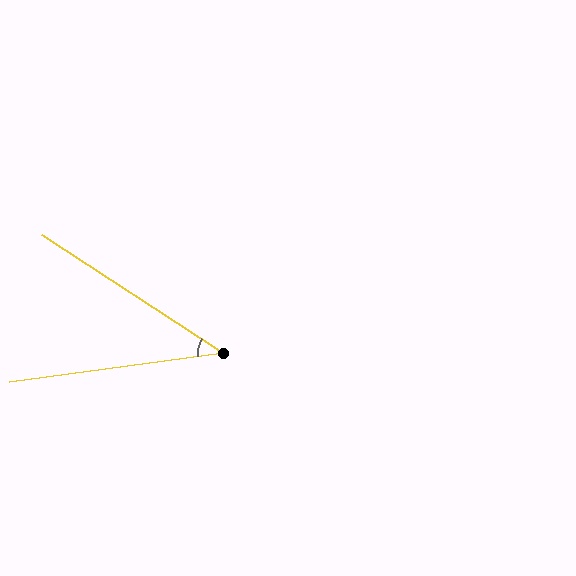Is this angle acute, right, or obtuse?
It is acute.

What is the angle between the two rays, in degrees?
Approximately 41 degrees.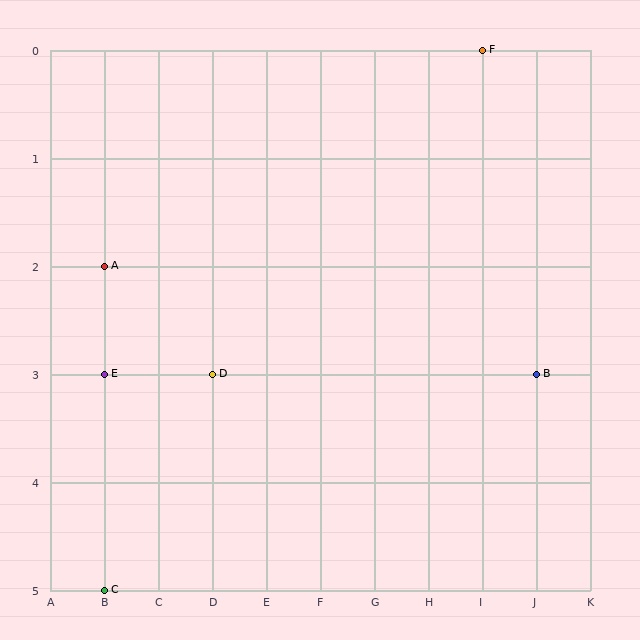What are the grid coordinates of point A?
Point A is at grid coordinates (B, 2).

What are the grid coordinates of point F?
Point F is at grid coordinates (I, 0).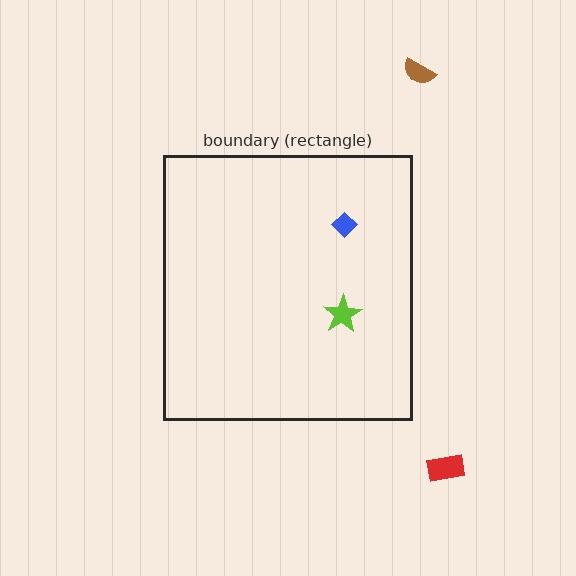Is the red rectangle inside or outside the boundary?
Outside.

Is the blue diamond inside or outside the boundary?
Inside.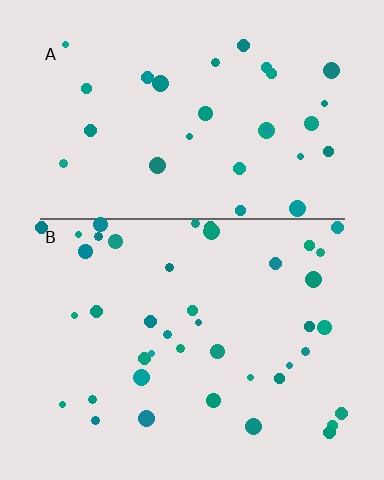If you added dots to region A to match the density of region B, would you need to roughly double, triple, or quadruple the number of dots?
Approximately double.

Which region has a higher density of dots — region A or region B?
B (the bottom).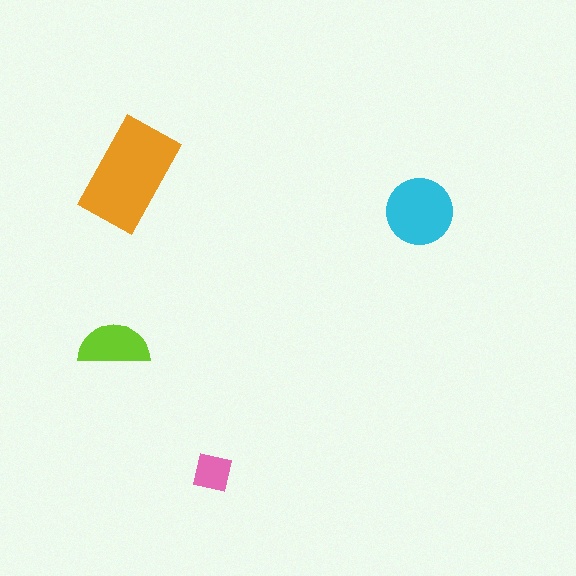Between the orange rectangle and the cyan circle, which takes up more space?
The orange rectangle.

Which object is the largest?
The orange rectangle.